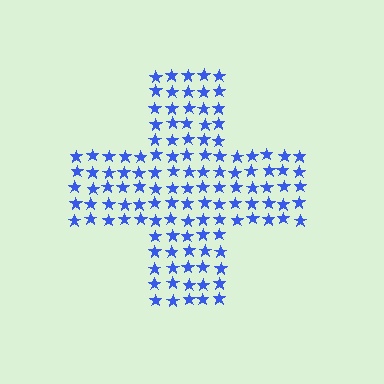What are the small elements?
The small elements are stars.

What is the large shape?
The large shape is a cross.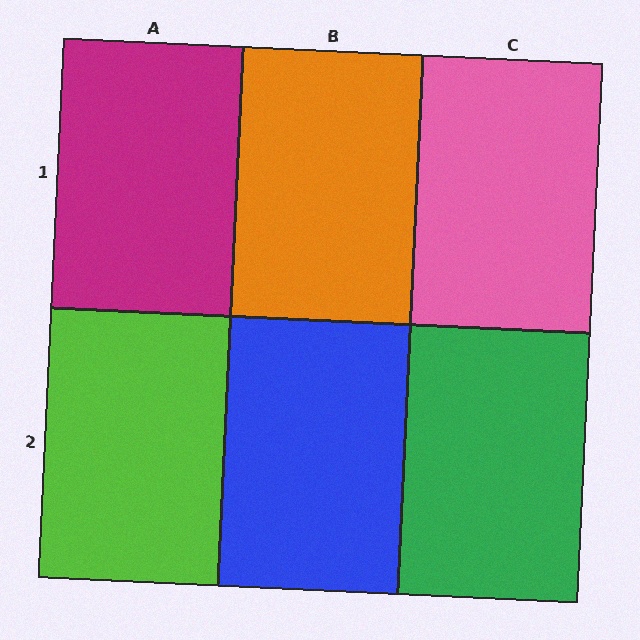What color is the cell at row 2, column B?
Blue.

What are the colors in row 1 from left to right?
Magenta, orange, pink.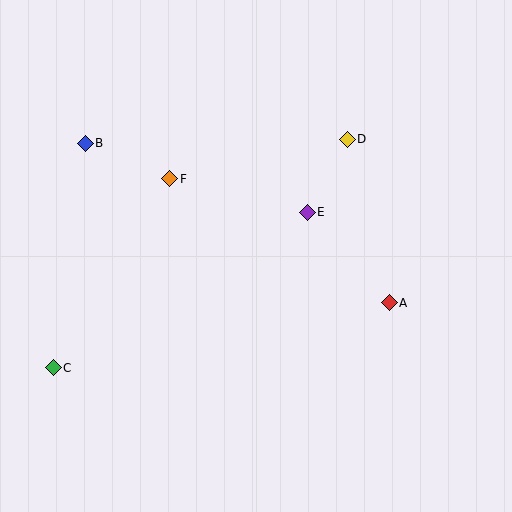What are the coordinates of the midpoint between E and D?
The midpoint between E and D is at (327, 176).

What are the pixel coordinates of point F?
Point F is at (170, 179).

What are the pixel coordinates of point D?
Point D is at (347, 140).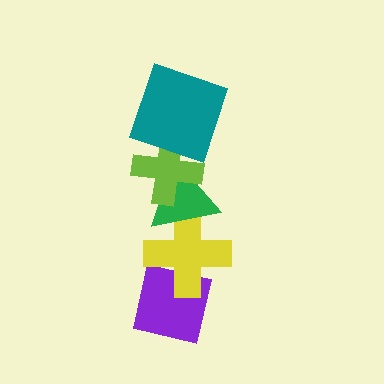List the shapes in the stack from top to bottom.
From top to bottom: the teal square, the lime cross, the green triangle, the yellow cross, the purple square.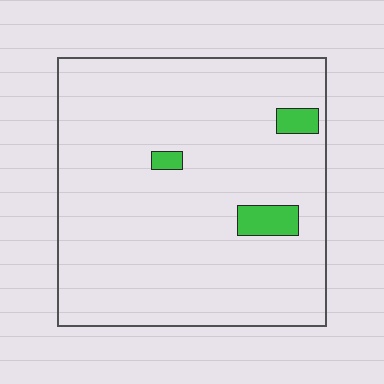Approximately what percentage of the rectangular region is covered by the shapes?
Approximately 5%.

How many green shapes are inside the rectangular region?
3.